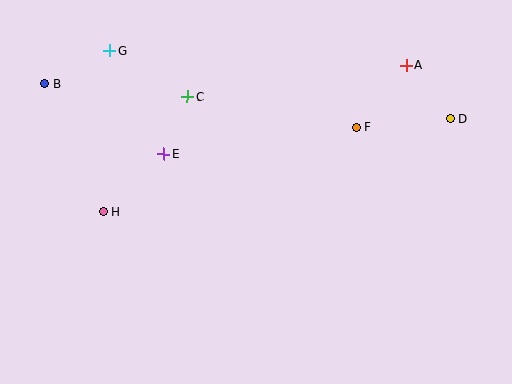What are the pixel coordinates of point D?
Point D is at (451, 119).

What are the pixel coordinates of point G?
Point G is at (109, 51).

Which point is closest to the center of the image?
Point E at (164, 154) is closest to the center.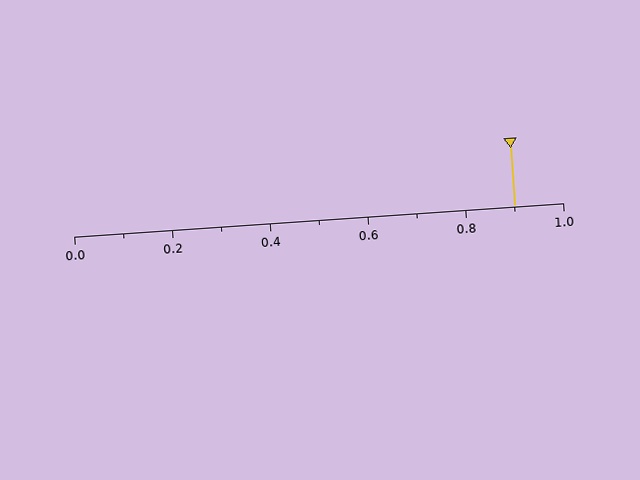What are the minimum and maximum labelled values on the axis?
The axis runs from 0.0 to 1.0.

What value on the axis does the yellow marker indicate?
The marker indicates approximately 0.9.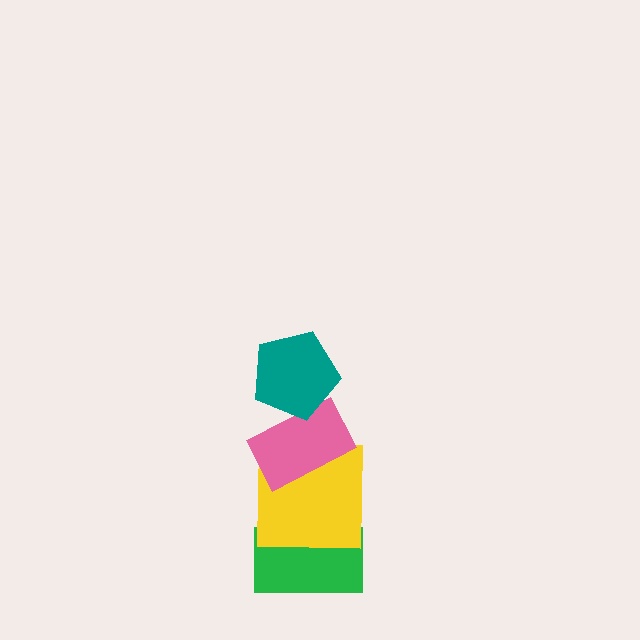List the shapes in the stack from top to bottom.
From top to bottom: the teal pentagon, the pink rectangle, the yellow square, the green rectangle.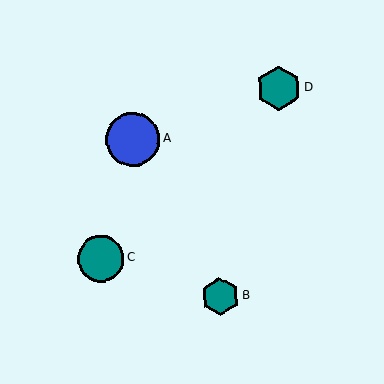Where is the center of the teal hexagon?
The center of the teal hexagon is at (220, 296).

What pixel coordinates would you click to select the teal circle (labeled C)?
Click at (101, 259) to select the teal circle C.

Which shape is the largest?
The blue circle (labeled A) is the largest.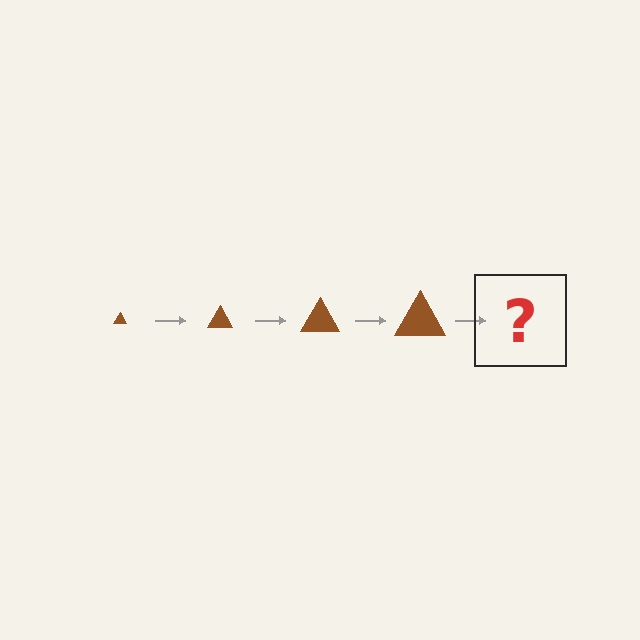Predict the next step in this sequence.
The next step is a brown triangle, larger than the previous one.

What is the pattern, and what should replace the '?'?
The pattern is that the triangle gets progressively larger each step. The '?' should be a brown triangle, larger than the previous one.